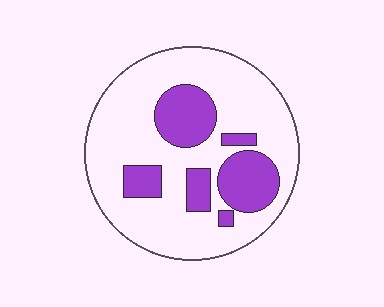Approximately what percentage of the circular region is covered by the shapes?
Approximately 25%.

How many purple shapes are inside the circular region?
6.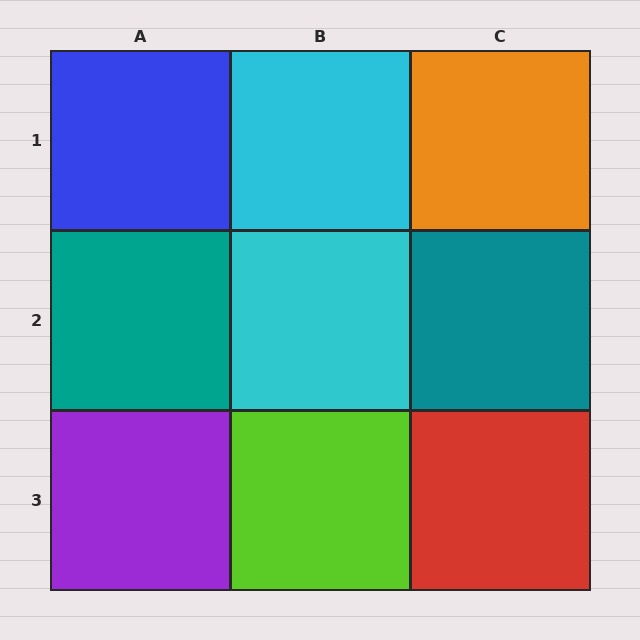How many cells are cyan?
2 cells are cyan.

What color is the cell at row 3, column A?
Purple.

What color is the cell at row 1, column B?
Cyan.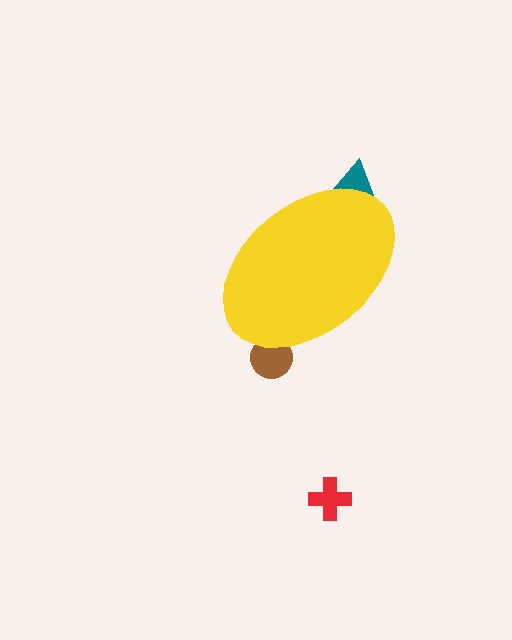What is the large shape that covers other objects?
A yellow ellipse.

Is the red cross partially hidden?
No, the red cross is fully visible.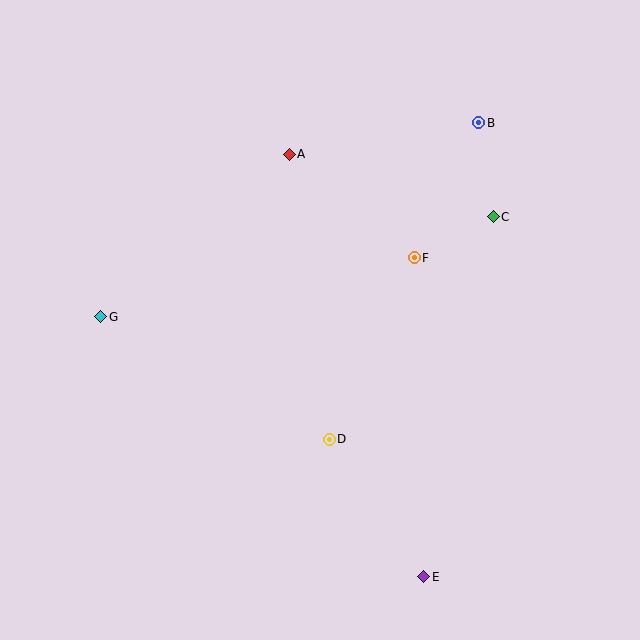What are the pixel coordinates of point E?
Point E is at (424, 577).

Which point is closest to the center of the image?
Point F at (414, 258) is closest to the center.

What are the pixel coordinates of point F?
Point F is at (414, 258).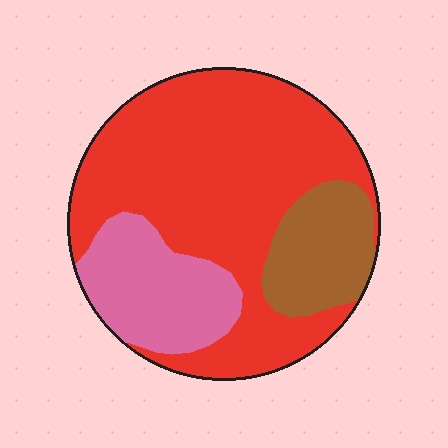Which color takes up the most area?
Red, at roughly 65%.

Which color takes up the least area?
Brown, at roughly 15%.